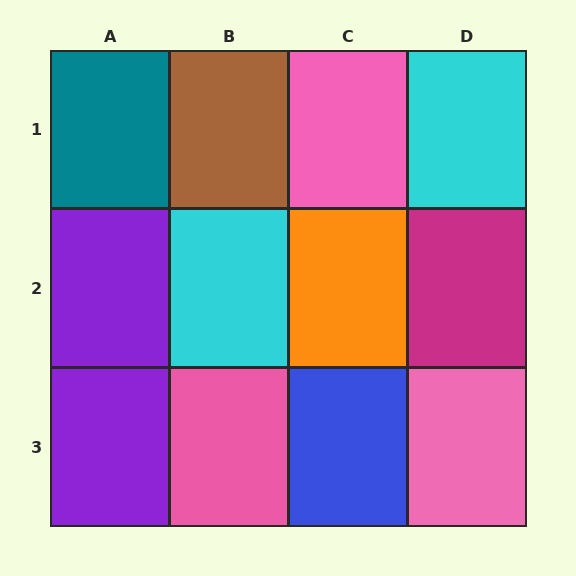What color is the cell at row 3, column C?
Blue.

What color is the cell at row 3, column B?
Pink.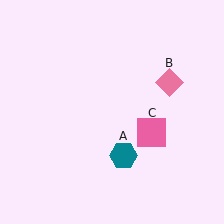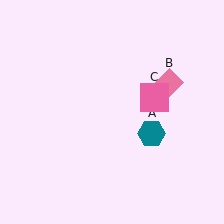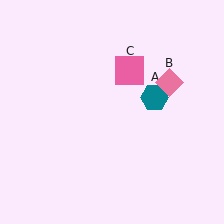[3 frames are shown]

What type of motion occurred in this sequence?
The teal hexagon (object A), pink square (object C) rotated counterclockwise around the center of the scene.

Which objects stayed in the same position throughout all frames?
Pink diamond (object B) remained stationary.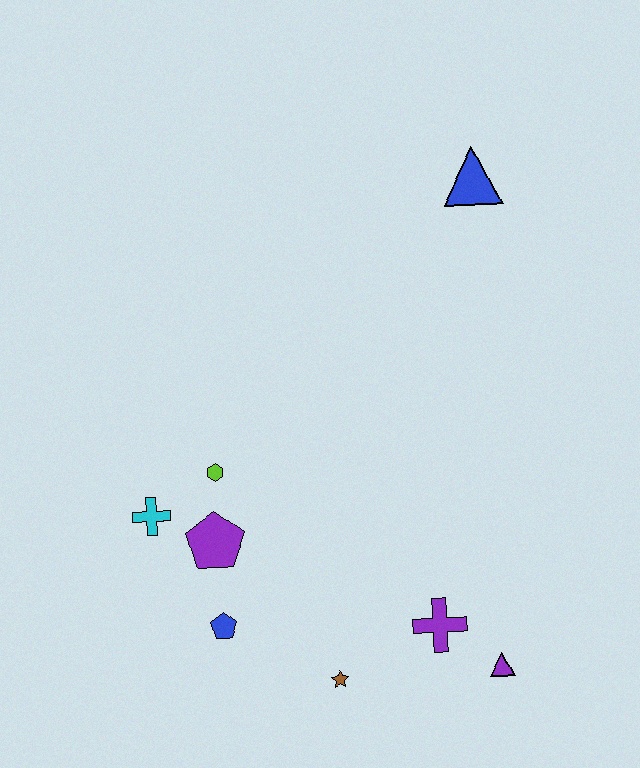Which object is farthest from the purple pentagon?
The blue triangle is farthest from the purple pentagon.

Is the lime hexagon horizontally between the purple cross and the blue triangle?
No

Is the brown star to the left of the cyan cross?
No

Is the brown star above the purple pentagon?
No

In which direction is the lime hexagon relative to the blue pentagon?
The lime hexagon is above the blue pentagon.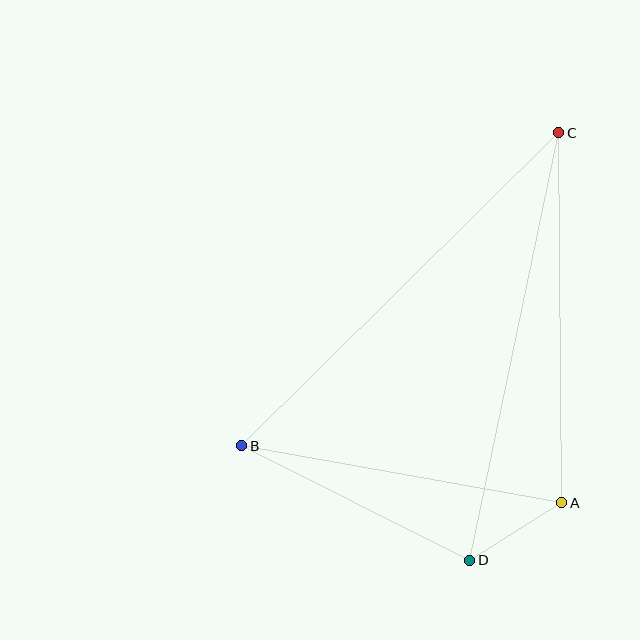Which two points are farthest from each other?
Points B and C are farthest from each other.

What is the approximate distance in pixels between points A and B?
The distance between A and B is approximately 325 pixels.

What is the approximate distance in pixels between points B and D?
The distance between B and D is approximately 255 pixels.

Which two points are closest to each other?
Points A and D are closest to each other.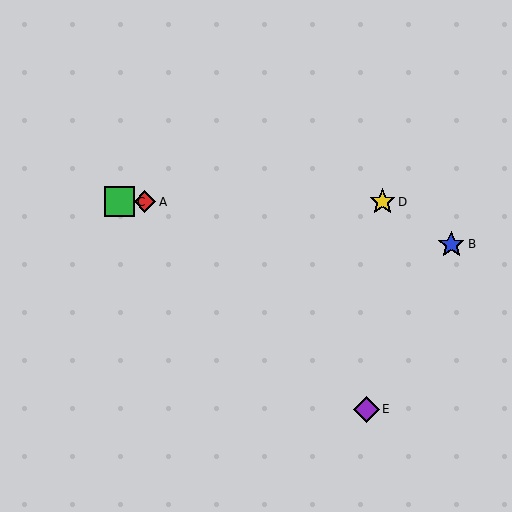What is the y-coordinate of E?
Object E is at y≈409.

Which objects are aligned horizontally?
Objects A, C, D are aligned horizontally.